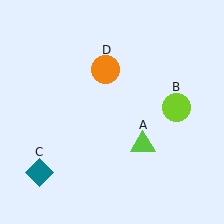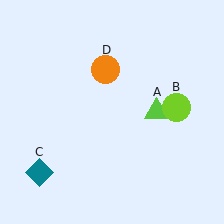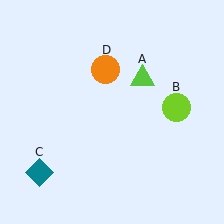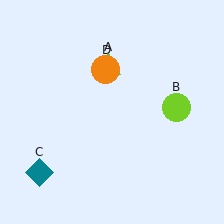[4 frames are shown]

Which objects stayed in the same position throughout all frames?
Lime circle (object B) and teal diamond (object C) and orange circle (object D) remained stationary.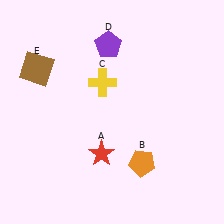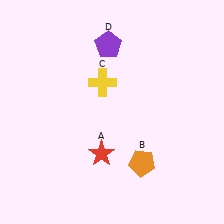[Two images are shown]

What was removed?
The brown square (E) was removed in Image 2.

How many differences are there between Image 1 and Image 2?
There is 1 difference between the two images.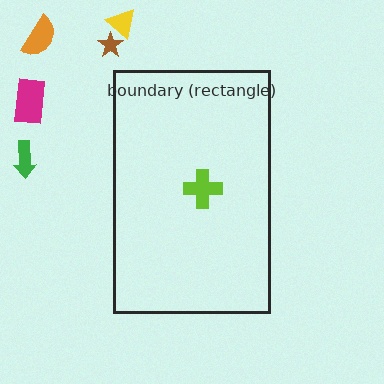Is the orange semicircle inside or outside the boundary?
Outside.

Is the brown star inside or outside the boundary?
Outside.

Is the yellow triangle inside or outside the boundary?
Outside.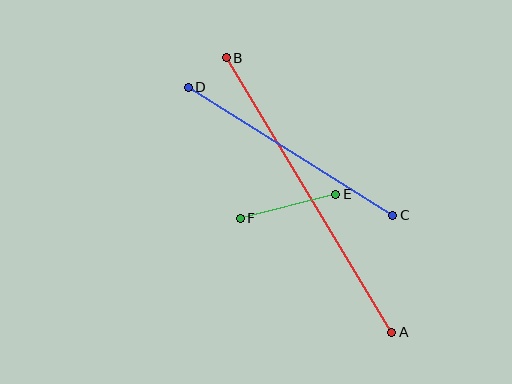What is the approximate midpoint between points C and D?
The midpoint is at approximately (291, 151) pixels.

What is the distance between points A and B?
The distance is approximately 321 pixels.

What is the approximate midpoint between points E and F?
The midpoint is at approximately (288, 206) pixels.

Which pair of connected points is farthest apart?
Points A and B are farthest apart.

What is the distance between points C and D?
The distance is approximately 242 pixels.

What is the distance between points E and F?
The distance is approximately 99 pixels.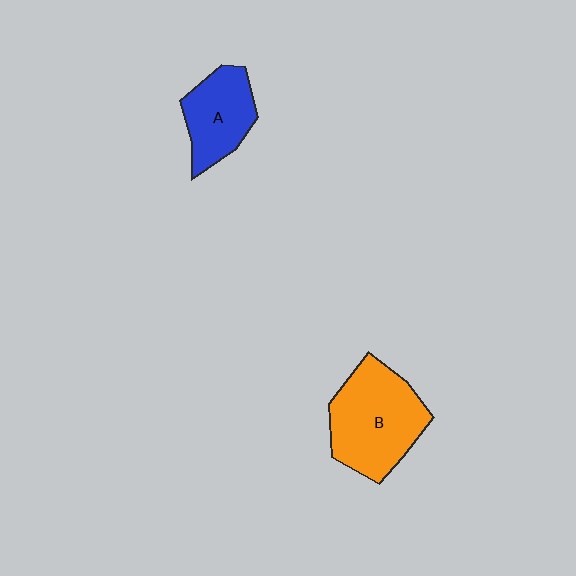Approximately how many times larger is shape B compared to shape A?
Approximately 1.5 times.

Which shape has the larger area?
Shape B (orange).